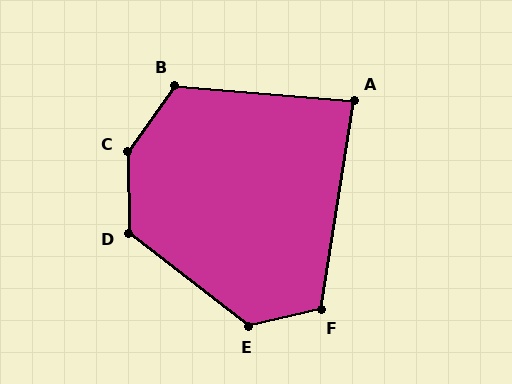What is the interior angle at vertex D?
Approximately 128 degrees (obtuse).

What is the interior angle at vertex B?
Approximately 120 degrees (obtuse).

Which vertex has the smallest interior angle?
A, at approximately 86 degrees.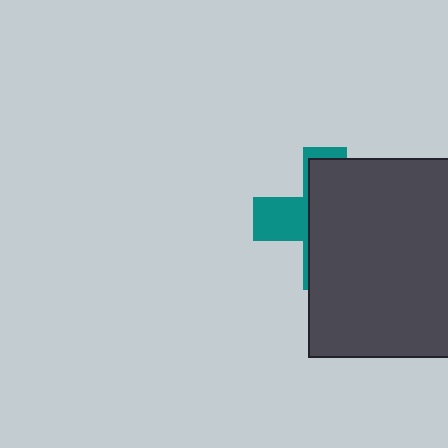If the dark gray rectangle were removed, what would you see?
You would see the complete teal cross.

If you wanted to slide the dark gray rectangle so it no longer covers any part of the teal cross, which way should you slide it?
Slide it right — that is the most direct way to separate the two shapes.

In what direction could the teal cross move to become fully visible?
The teal cross could move left. That would shift it out from behind the dark gray rectangle entirely.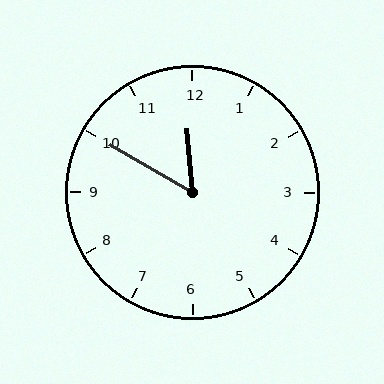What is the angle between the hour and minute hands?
Approximately 55 degrees.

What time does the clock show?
11:50.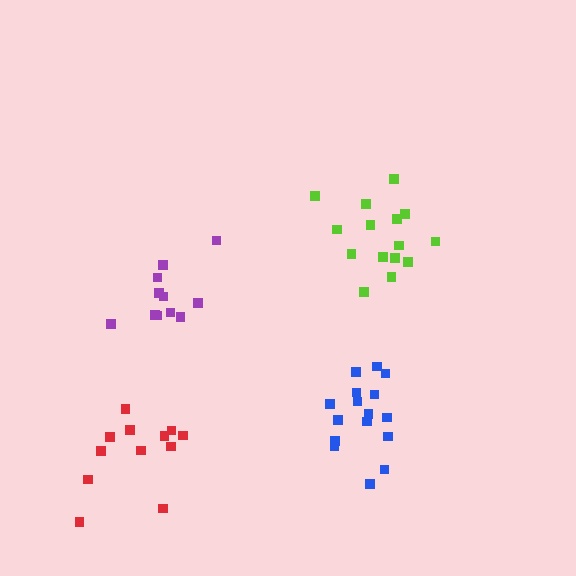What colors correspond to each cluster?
The clusters are colored: lime, blue, red, purple.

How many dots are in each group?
Group 1: 15 dots, Group 2: 16 dots, Group 3: 12 dots, Group 4: 11 dots (54 total).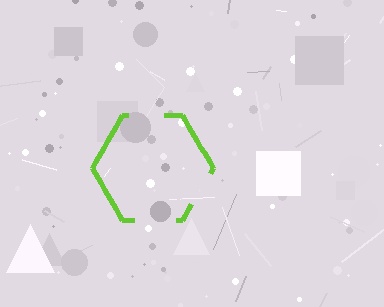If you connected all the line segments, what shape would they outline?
They would outline a hexagon.